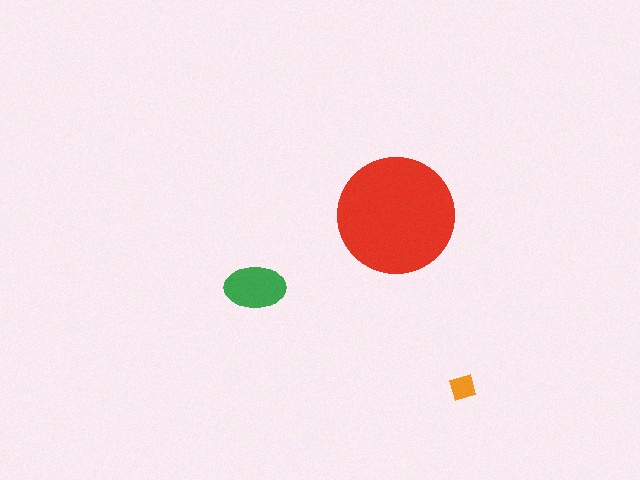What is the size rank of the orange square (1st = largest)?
3rd.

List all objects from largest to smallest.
The red circle, the green ellipse, the orange square.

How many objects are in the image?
There are 3 objects in the image.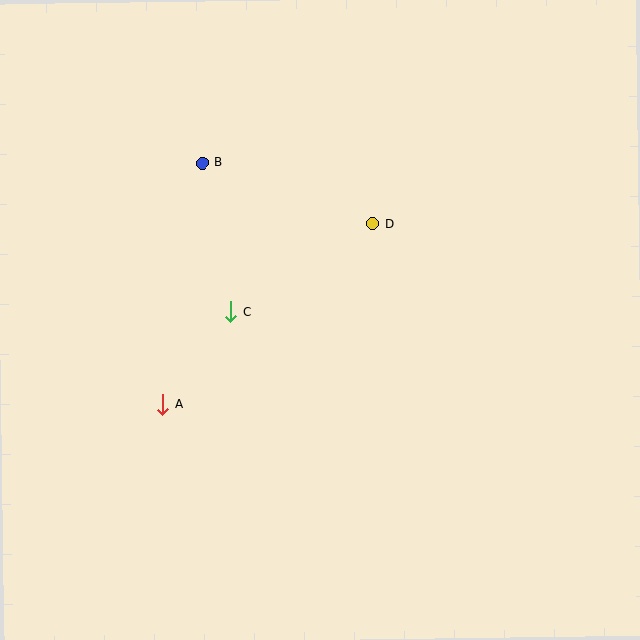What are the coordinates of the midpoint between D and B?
The midpoint between D and B is at (287, 193).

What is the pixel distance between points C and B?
The distance between C and B is 152 pixels.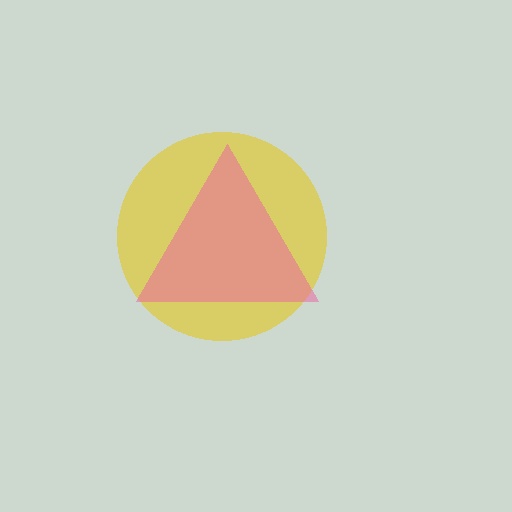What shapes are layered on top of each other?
The layered shapes are: a yellow circle, a pink triangle.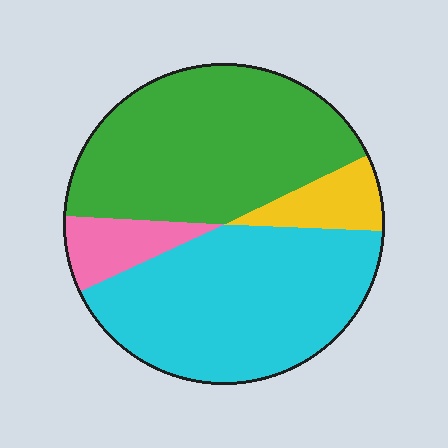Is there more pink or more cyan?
Cyan.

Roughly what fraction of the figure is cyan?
Cyan covers 42% of the figure.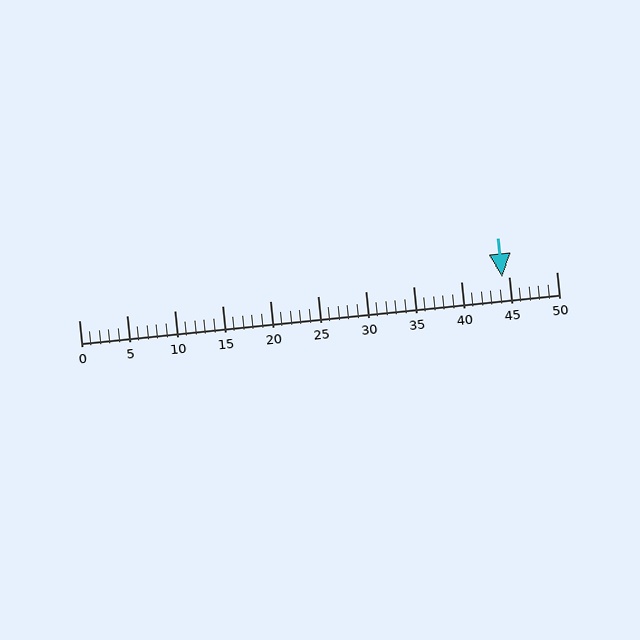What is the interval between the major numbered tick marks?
The major tick marks are spaced 5 units apart.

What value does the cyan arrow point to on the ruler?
The cyan arrow points to approximately 44.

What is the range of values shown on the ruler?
The ruler shows values from 0 to 50.